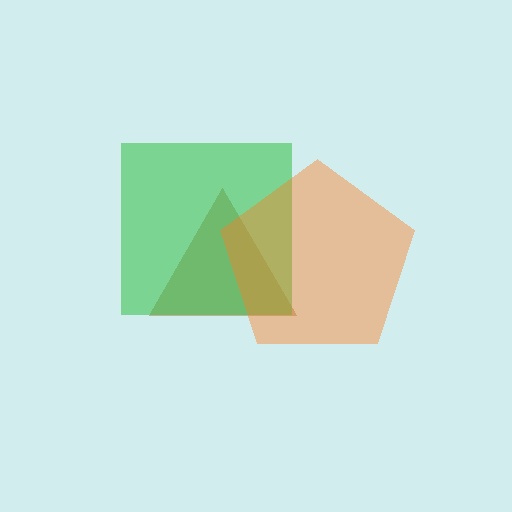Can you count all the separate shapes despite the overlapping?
Yes, there are 3 separate shapes.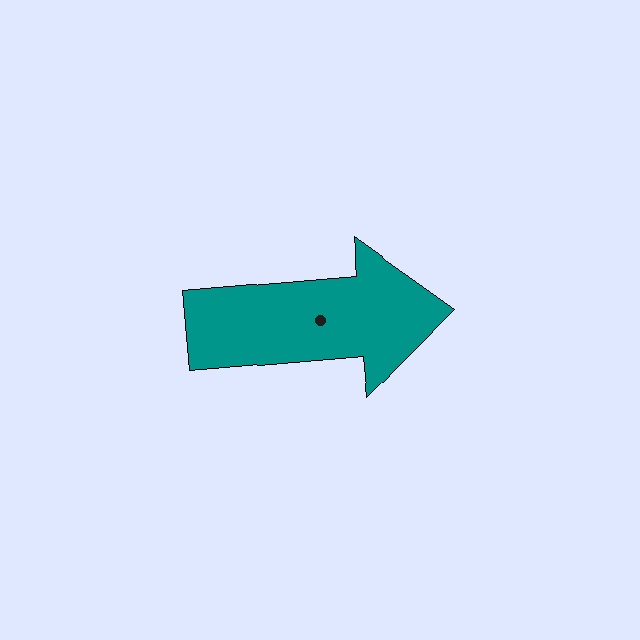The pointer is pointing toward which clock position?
Roughly 3 o'clock.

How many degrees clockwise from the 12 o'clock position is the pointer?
Approximately 85 degrees.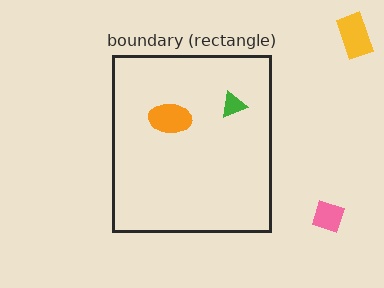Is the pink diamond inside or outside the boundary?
Outside.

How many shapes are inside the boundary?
2 inside, 2 outside.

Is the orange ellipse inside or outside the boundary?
Inside.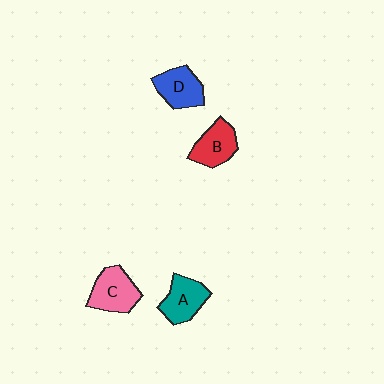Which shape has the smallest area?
Shape B (red).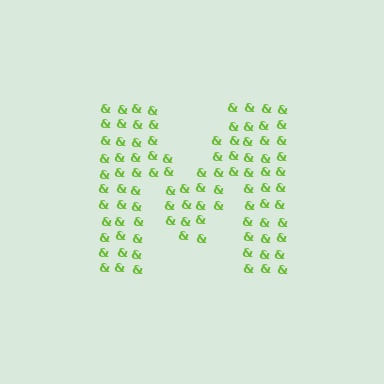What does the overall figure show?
The overall figure shows the letter M.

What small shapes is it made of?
It is made of small ampersands.